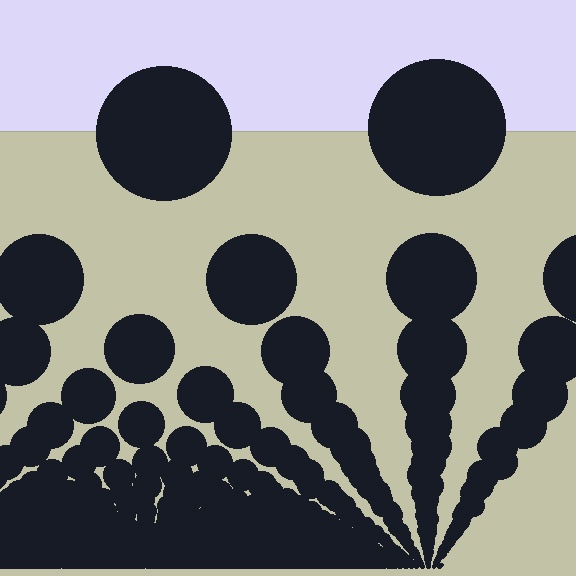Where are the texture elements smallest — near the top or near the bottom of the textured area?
Near the bottom.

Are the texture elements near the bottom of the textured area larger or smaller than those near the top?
Smaller. The gradient is inverted — elements near the bottom are smaller and denser.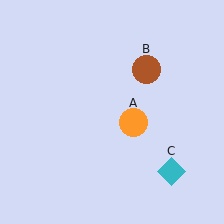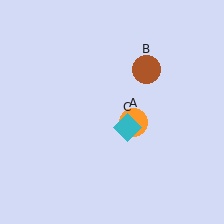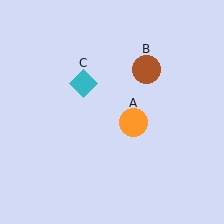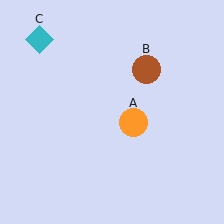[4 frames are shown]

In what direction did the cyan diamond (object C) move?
The cyan diamond (object C) moved up and to the left.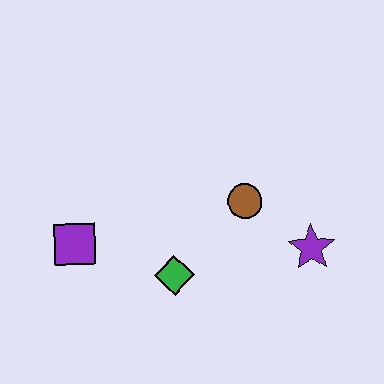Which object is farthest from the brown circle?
The purple square is farthest from the brown circle.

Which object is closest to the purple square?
The green diamond is closest to the purple square.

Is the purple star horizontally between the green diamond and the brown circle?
No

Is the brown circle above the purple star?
Yes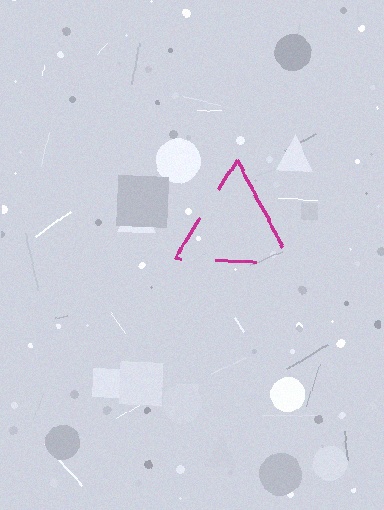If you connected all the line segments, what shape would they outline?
They would outline a triangle.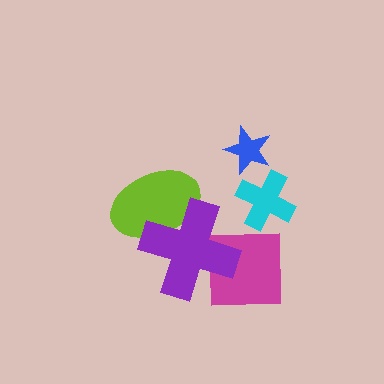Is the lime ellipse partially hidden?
Yes, it is partially covered by another shape.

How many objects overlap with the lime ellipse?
1 object overlaps with the lime ellipse.